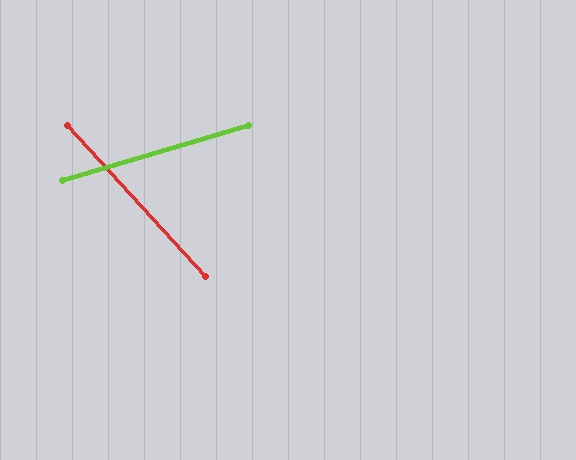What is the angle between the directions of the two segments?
Approximately 64 degrees.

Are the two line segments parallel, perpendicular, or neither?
Neither parallel nor perpendicular — they differ by about 64°.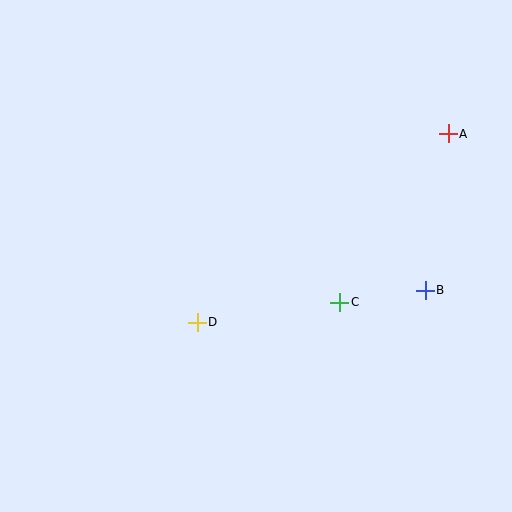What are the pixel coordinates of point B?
Point B is at (425, 290).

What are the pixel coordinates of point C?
Point C is at (340, 302).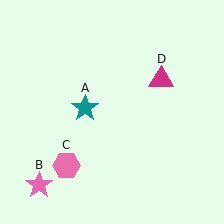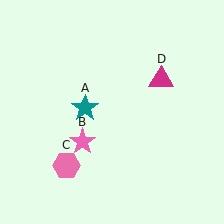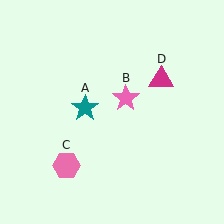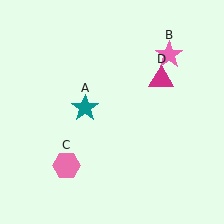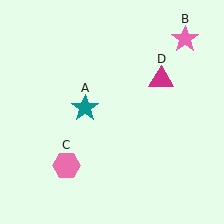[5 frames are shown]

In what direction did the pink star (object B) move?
The pink star (object B) moved up and to the right.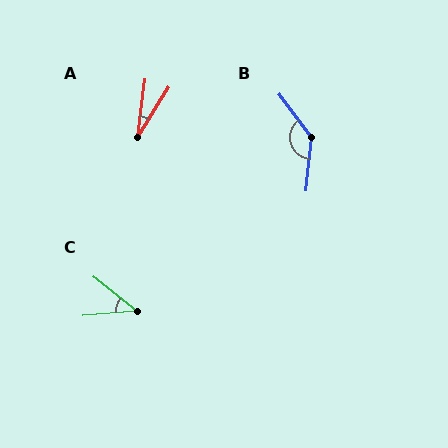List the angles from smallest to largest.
A (25°), C (43°), B (137°).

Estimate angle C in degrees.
Approximately 43 degrees.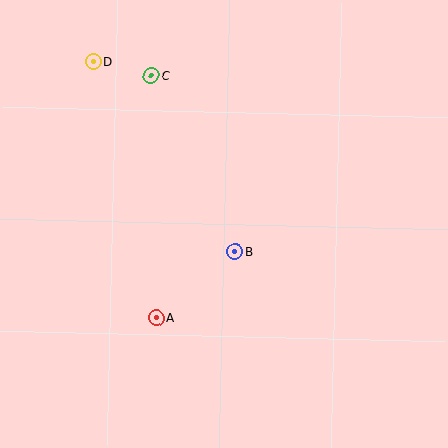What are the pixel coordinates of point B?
Point B is at (235, 252).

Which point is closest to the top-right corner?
Point C is closest to the top-right corner.